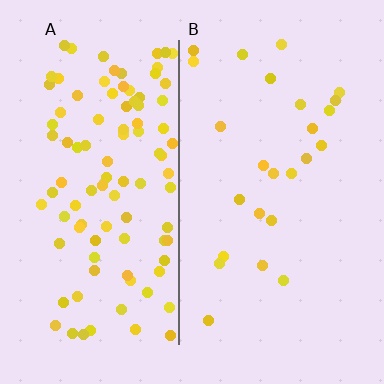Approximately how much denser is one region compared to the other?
Approximately 4.0× — region A over region B.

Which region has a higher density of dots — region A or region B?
A (the left).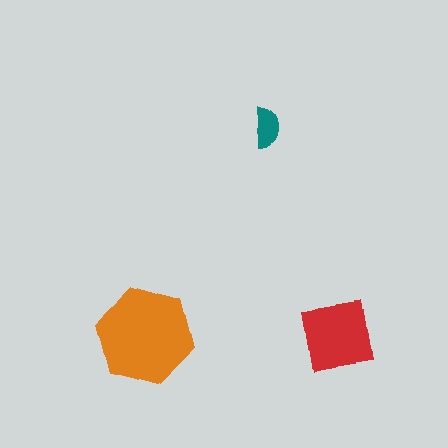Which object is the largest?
The orange hexagon.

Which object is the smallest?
The teal semicircle.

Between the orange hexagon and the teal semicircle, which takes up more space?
The orange hexagon.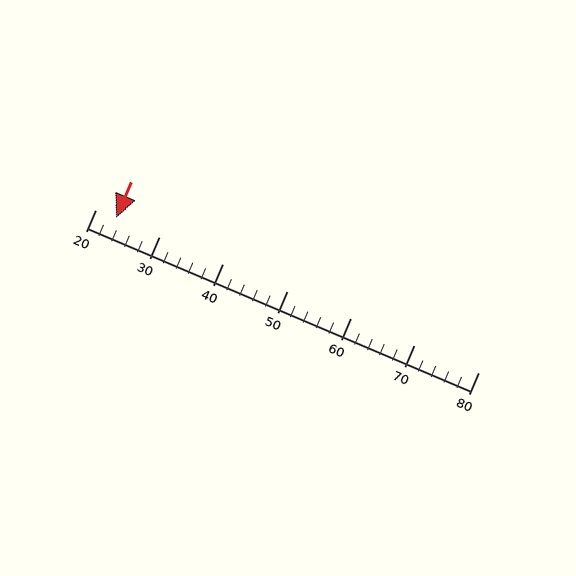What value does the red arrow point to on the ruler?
The red arrow points to approximately 23.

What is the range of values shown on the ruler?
The ruler shows values from 20 to 80.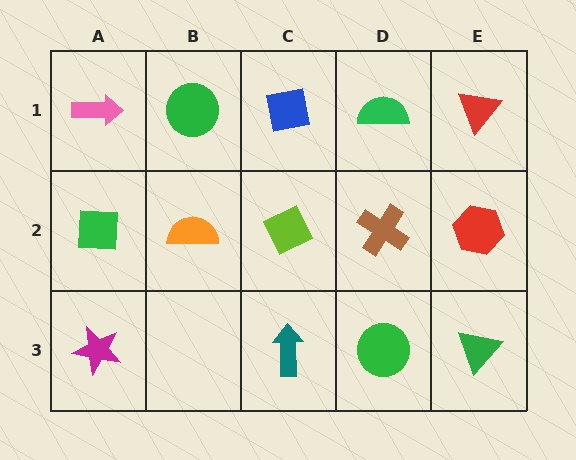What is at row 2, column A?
A green square.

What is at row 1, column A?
A pink arrow.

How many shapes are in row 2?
5 shapes.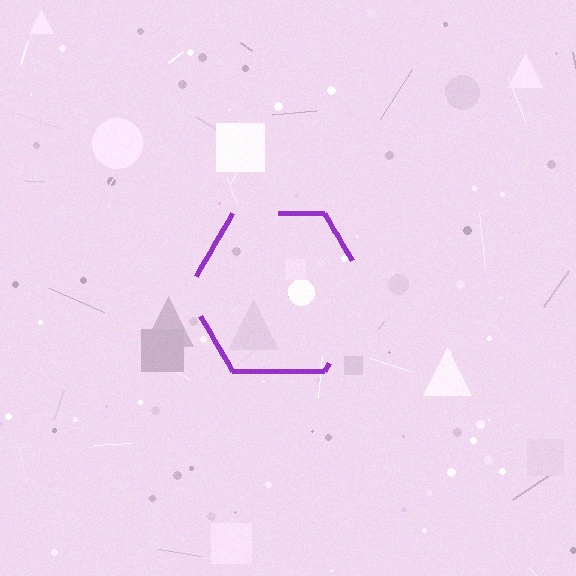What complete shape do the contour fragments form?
The contour fragments form a hexagon.